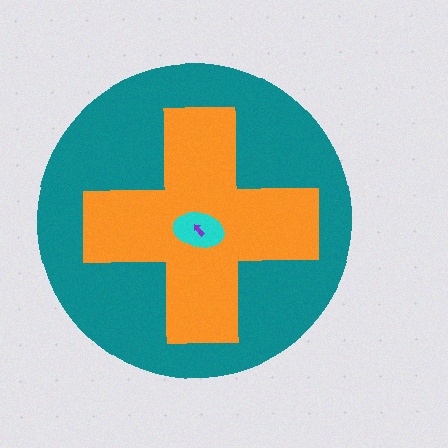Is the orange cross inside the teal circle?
Yes.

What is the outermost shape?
The teal circle.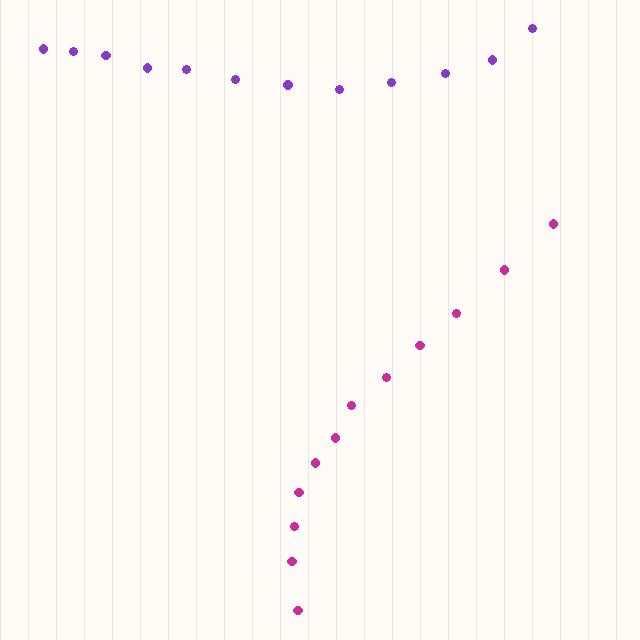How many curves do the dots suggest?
There are 2 distinct paths.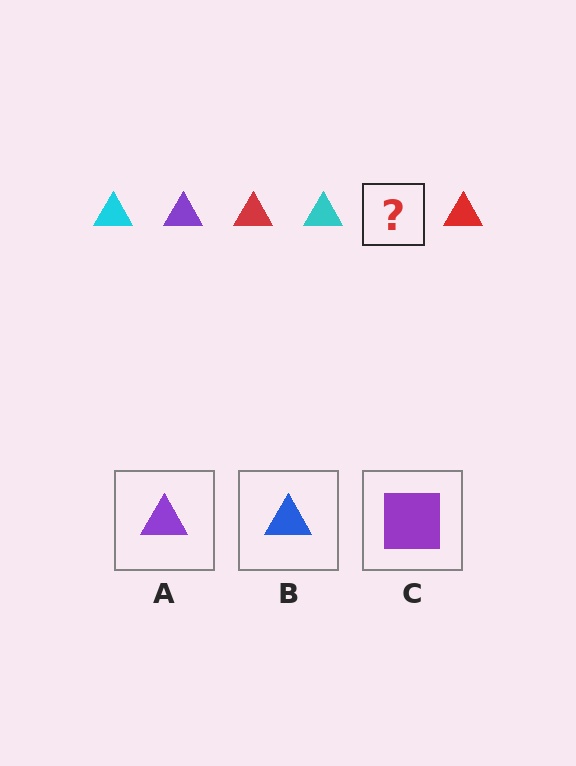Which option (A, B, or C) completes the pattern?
A.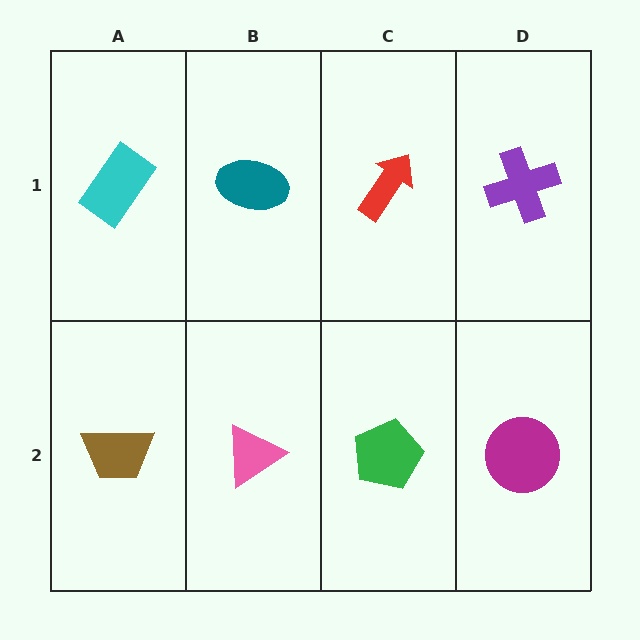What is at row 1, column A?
A cyan rectangle.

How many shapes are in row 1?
4 shapes.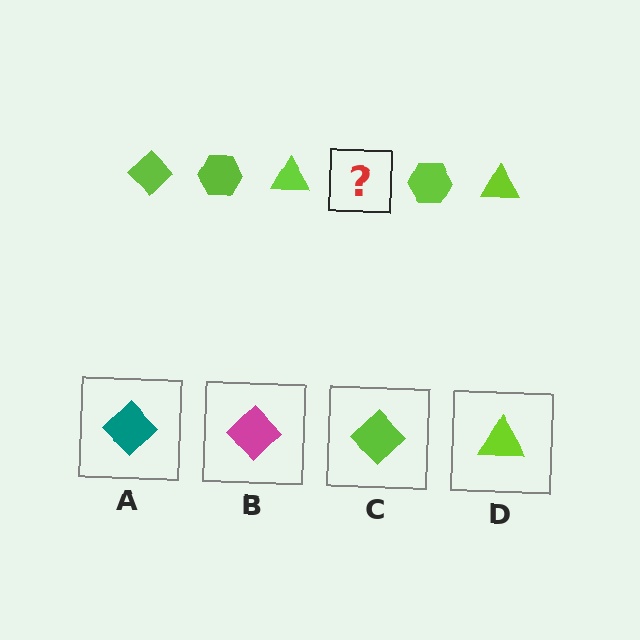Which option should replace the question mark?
Option C.